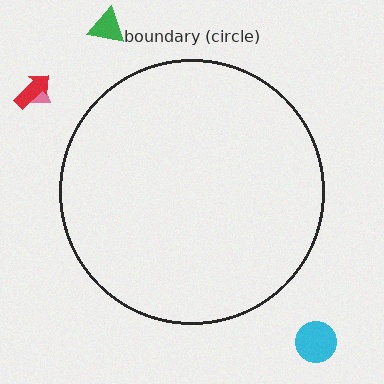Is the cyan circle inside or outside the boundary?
Outside.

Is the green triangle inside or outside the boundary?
Outside.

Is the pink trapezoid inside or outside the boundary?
Outside.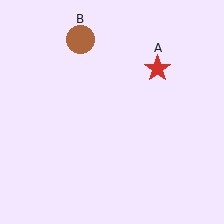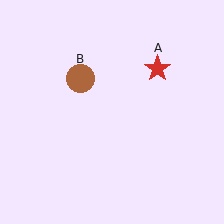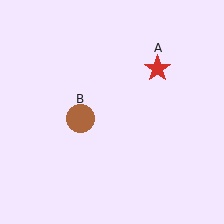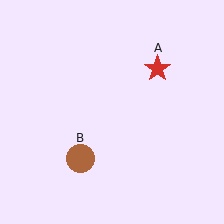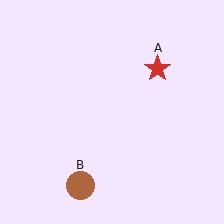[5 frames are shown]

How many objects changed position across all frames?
1 object changed position: brown circle (object B).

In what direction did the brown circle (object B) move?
The brown circle (object B) moved down.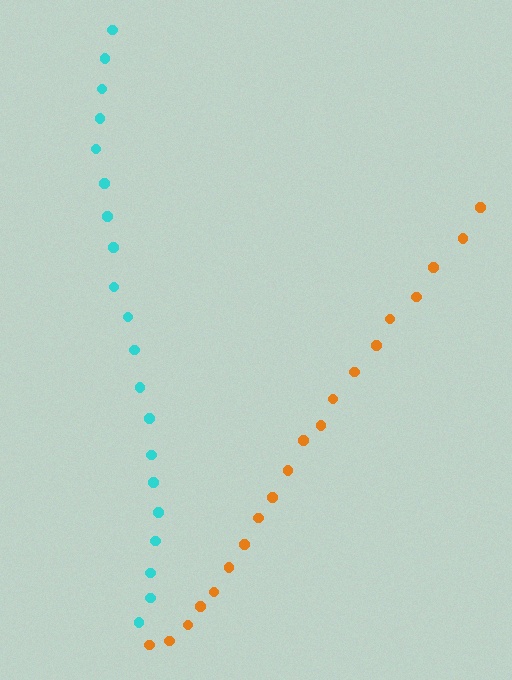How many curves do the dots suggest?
There are 2 distinct paths.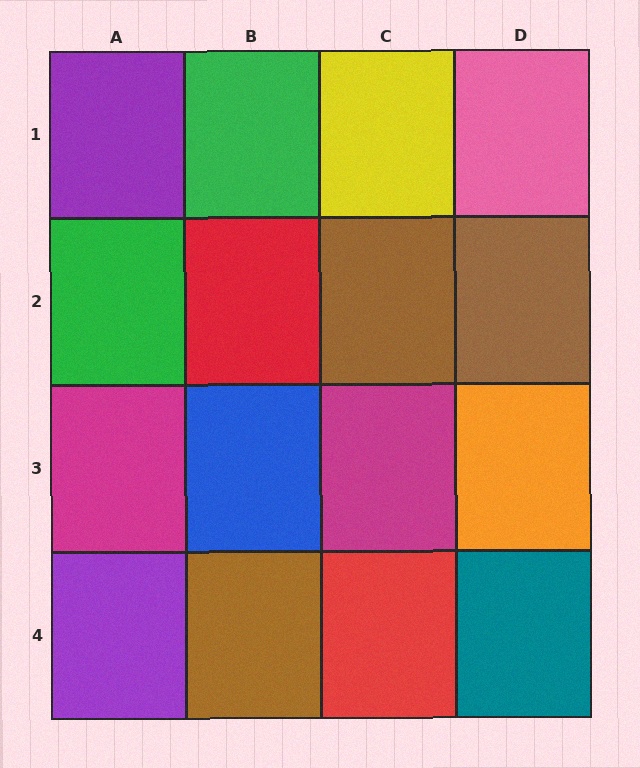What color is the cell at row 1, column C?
Yellow.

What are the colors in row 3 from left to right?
Magenta, blue, magenta, orange.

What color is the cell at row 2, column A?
Green.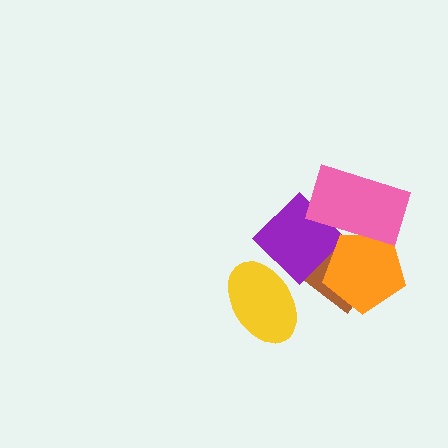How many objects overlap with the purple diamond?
4 objects overlap with the purple diamond.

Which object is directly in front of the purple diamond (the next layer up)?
The orange pentagon is directly in front of the purple diamond.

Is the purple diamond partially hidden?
Yes, it is partially covered by another shape.